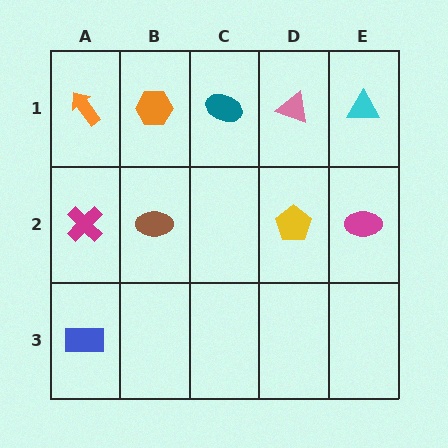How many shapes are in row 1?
5 shapes.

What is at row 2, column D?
A yellow pentagon.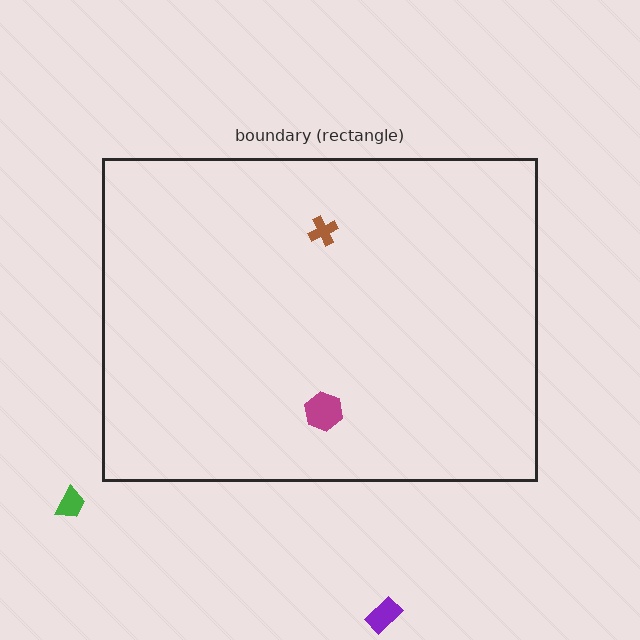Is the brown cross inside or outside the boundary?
Inside.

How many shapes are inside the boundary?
2 inside, 2 outside.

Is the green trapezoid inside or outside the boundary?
Outside.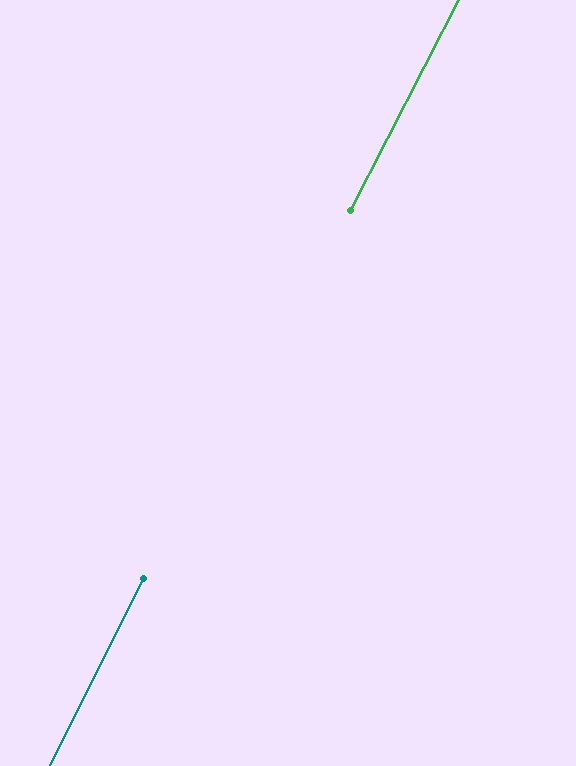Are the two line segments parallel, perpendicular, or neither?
Parallel — their directions differ by only 0.6°.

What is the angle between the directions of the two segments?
Approximately 1 degree.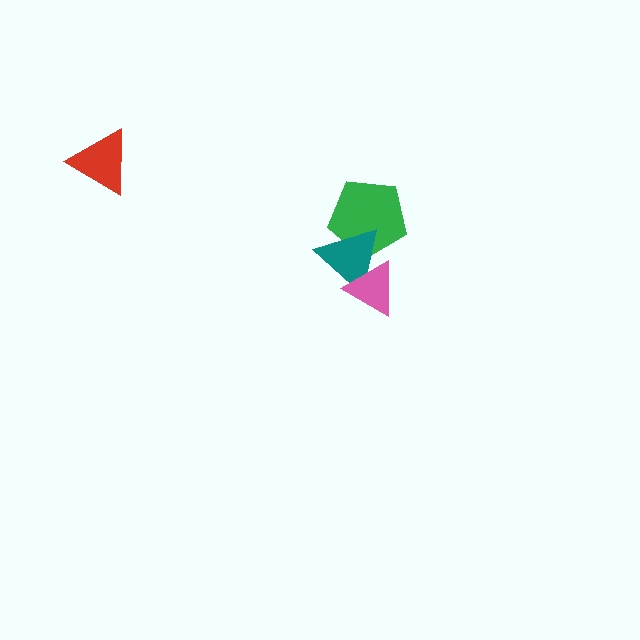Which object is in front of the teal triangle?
The pink triangle is in front of the teal triangle.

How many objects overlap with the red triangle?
0 objects overlap with the red triangle.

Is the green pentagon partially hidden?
Yes, it is partially covered by another shape.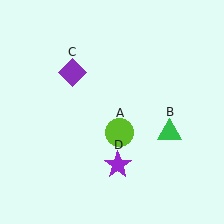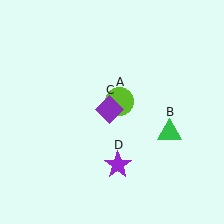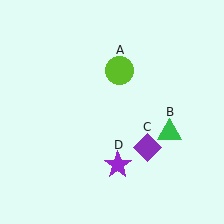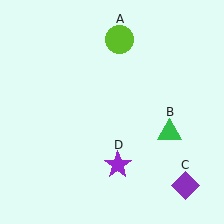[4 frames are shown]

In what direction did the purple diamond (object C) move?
The purple diamond (object C) moved down and to the right.